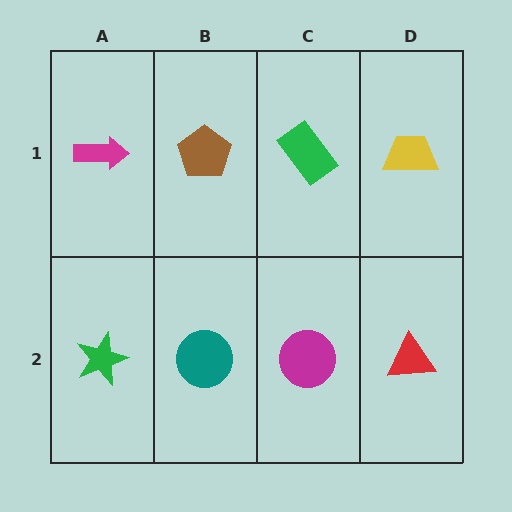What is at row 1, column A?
A magenta arrow.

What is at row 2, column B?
A teal circle.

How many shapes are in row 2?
4 shapes.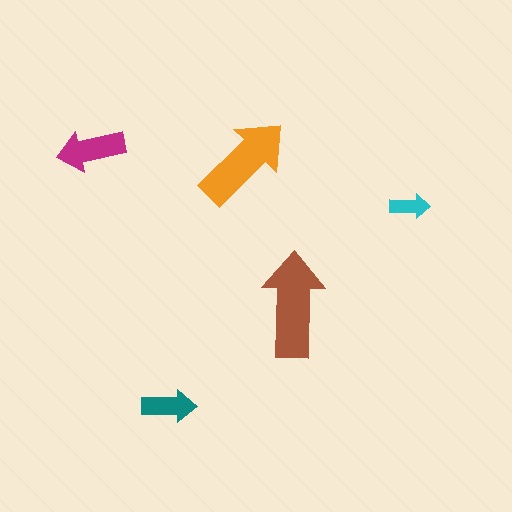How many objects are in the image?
There are 5 objects in the image.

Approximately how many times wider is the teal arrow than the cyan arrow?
About 1.5 times wider.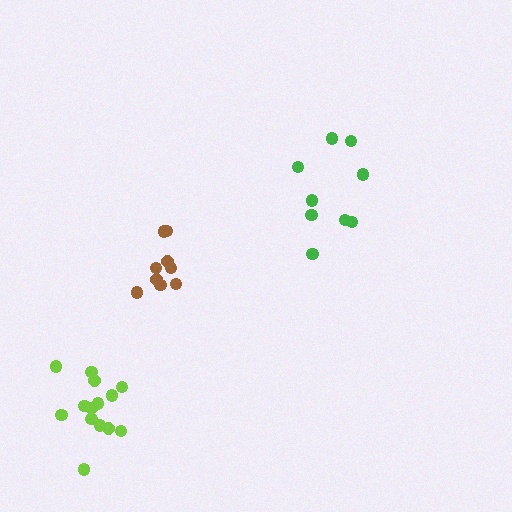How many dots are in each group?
Group 1: 9 dots, Group 2: 14 dots, Group 3: 9 dots (32 total).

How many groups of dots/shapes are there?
There are 3 groups.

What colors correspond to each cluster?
The clusters are colored: green, lime, brown.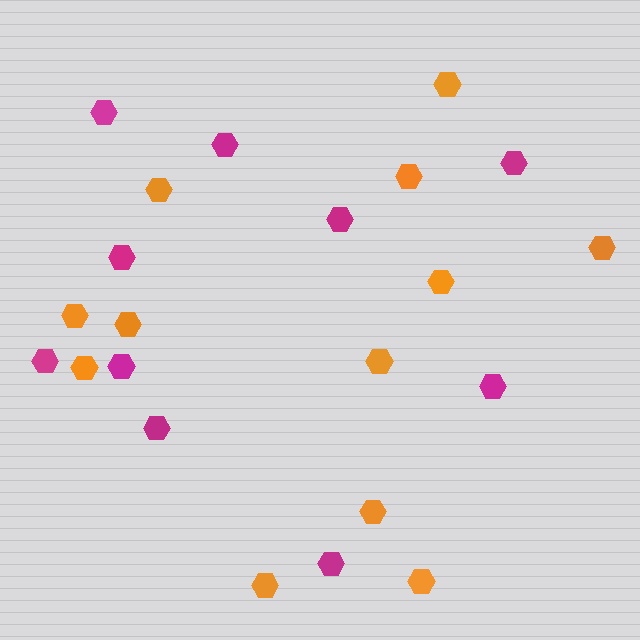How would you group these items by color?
There are 2 groups: one group of orange hexagons (12) and one group of magenta hexagons (10).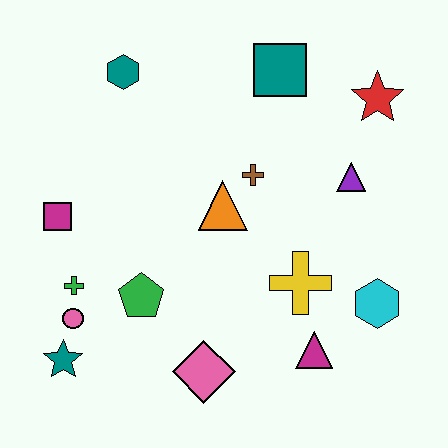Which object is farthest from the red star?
The teal star is farthest from the red star.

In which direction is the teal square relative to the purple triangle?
The teal square is above the purple triangle.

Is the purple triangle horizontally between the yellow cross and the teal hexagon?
No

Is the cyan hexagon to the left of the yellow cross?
No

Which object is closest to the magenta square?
The green cross is closest to the magenta square.